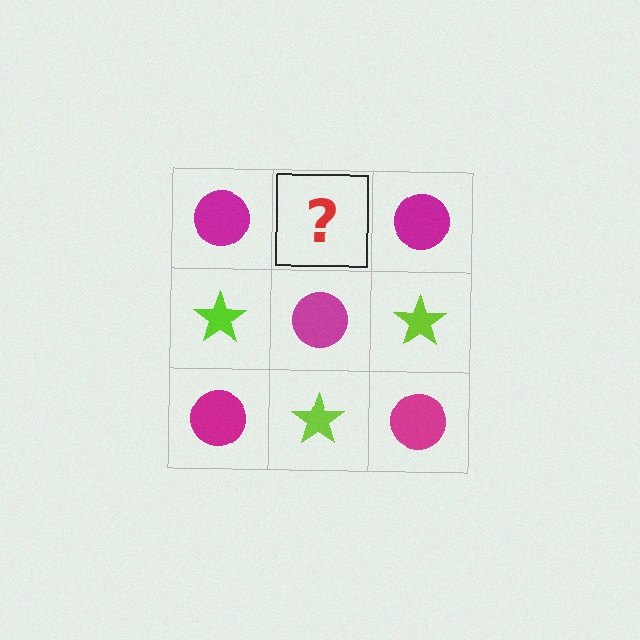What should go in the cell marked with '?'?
The missing cell should contain a lime star.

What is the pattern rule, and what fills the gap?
The rule is that it alternates magenta circle and lime star in a checkerboard pattern. The gap should be filled with a lime star.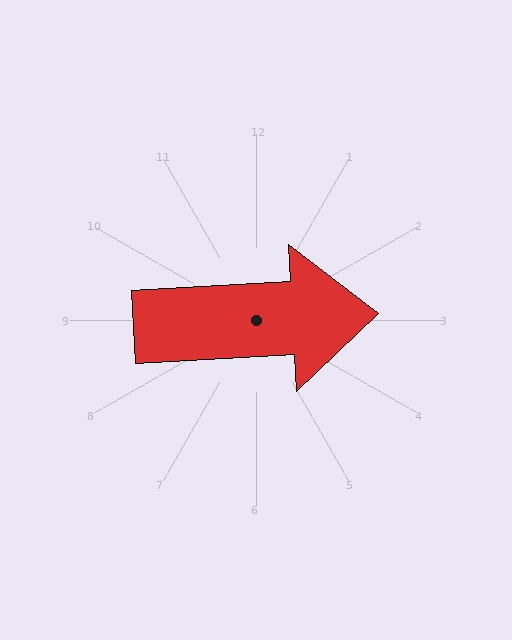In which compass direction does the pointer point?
East.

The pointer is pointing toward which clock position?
Roughly 3 o'clock.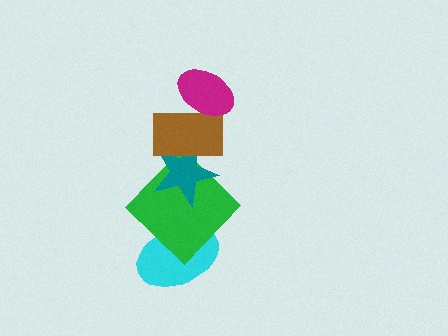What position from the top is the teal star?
The teal star is 3rd from the top.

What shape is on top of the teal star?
The brown rectangle is on top of the teal star.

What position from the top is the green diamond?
The green diamond is 4th from the top.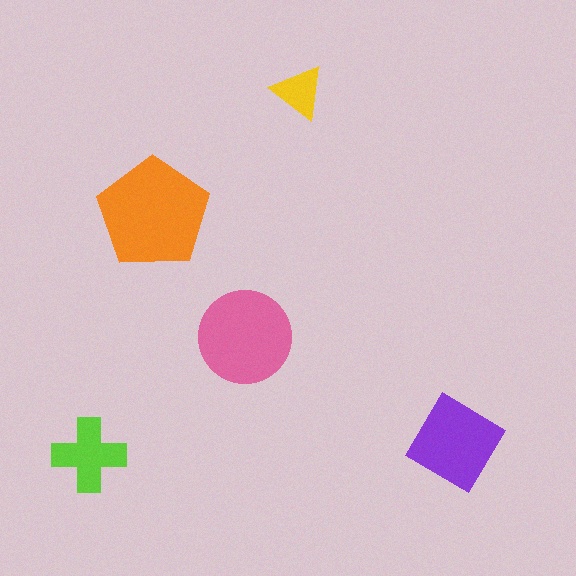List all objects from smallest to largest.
The yellow triangle, the lime cross, the purple diamond, the pink circle, the orange pentagon.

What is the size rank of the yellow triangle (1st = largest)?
5th.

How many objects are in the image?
There are 5 objects in the image.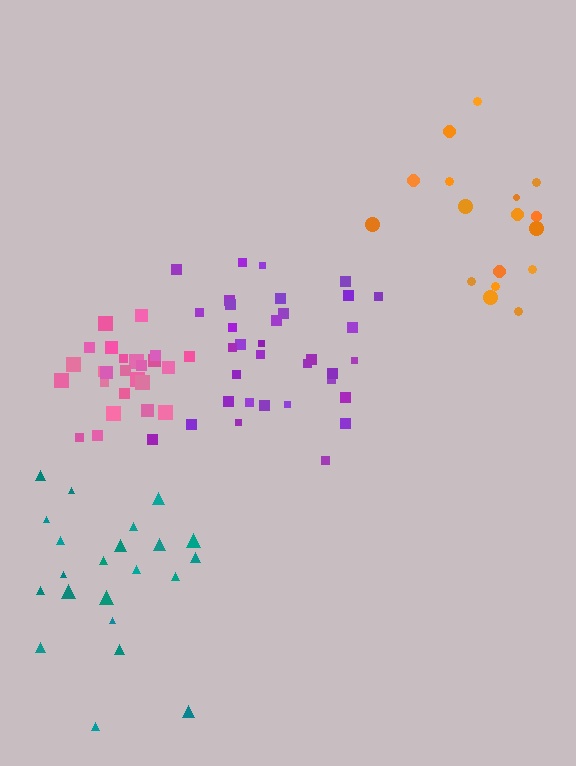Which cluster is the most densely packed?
Pink.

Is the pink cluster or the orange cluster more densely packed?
Pink.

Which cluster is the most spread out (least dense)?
Orange.